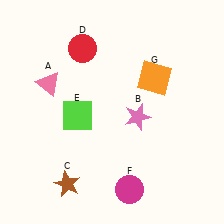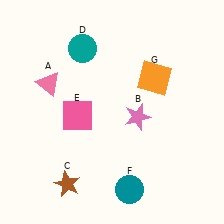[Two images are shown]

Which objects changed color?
D changed from red to teal. E changed from lime to pink. F changed from magenta to teal.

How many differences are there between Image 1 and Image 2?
There are 3 differences between the two images.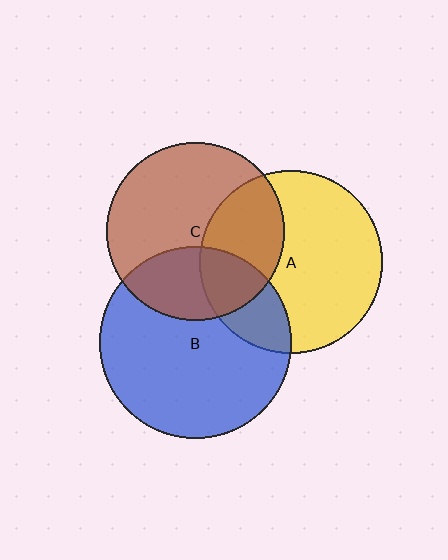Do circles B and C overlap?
Yes.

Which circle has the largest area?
Circle B (blue).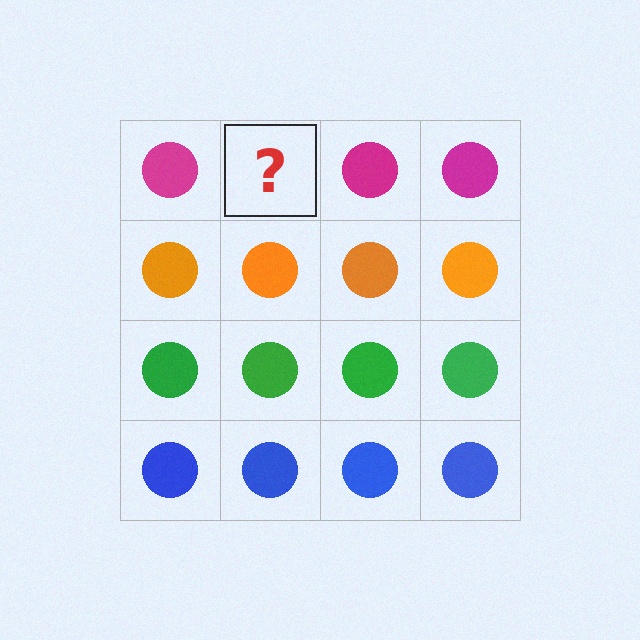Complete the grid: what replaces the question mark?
The question mark should be replaced with a magenta circle.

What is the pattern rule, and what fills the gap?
The rule is that each row has a consistent color. The gap should be filled with a magenta circle.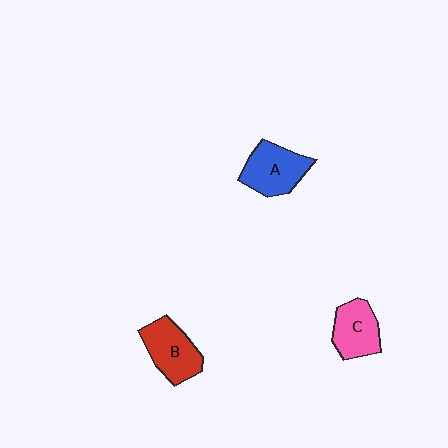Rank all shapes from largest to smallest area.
From largest to smallest: A (blue), B (red), C (pink).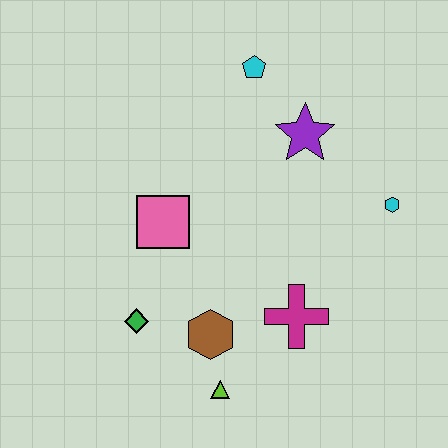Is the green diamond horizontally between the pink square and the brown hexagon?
No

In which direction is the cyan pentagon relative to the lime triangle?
The cyan pentagon is above the lime triangle.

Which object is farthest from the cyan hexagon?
The green diamond is farthest from the cyan hexagon.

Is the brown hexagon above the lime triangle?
Yes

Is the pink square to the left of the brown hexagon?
Yes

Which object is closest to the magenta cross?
The brown hexagon is closest to the magenta cross.